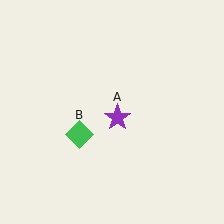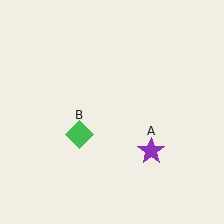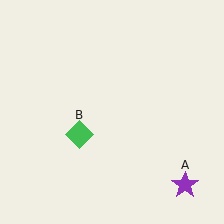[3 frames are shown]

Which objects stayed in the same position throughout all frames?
Green diamond (object B) remained stationary.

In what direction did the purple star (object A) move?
The purple star (object A) moved down and to the right.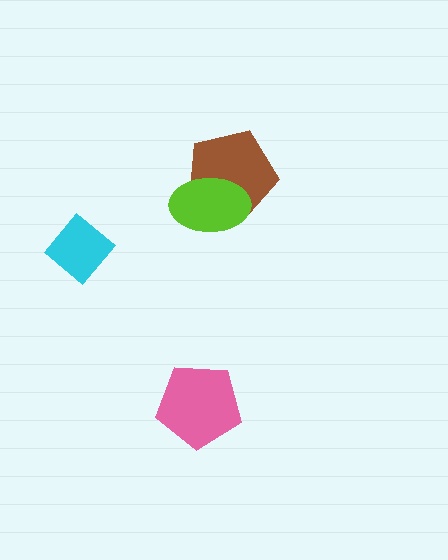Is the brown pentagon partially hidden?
Yes, it is partially covered by another shape.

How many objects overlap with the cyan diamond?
0 objects overlap with the cyan diamond.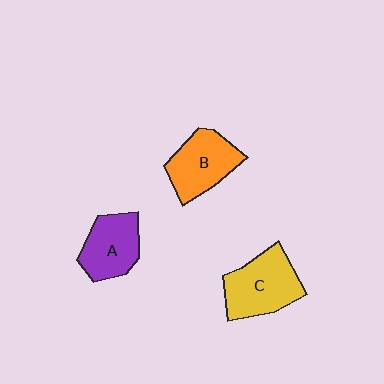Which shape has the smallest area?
Shape A (purple).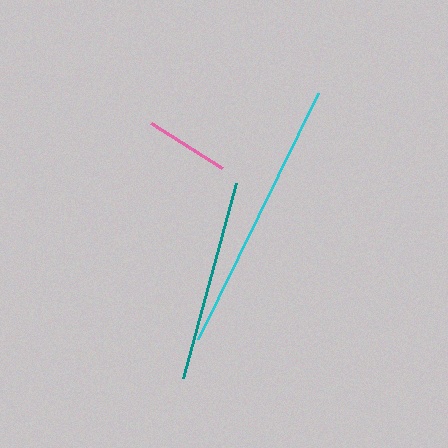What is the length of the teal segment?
The teal segment is approximately 202 pixels long.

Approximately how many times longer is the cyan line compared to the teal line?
The cyan line is approximately 1.4 times the length of the teal line.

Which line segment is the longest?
The cyan line is the longest at approximately 273 pixels.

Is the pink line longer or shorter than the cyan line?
The cyan line is longer than the pink line.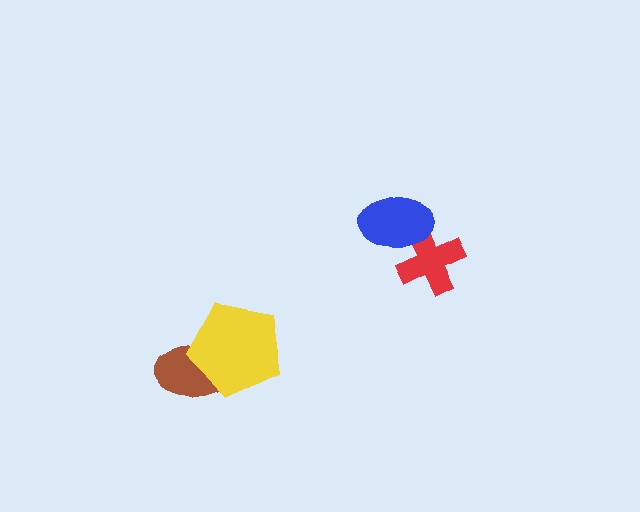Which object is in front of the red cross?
The blue ellipse is in front of the red cross.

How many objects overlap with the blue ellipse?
1 object overlaps with the blue ellipse.